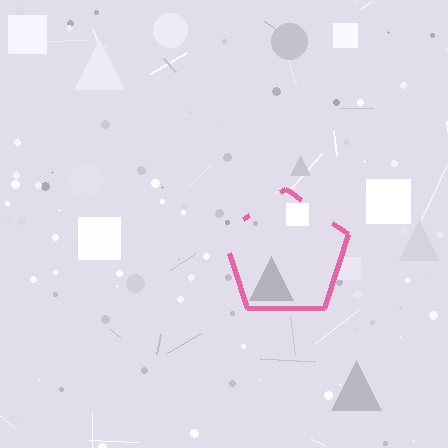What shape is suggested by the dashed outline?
The dashed outline suggests a pentagon.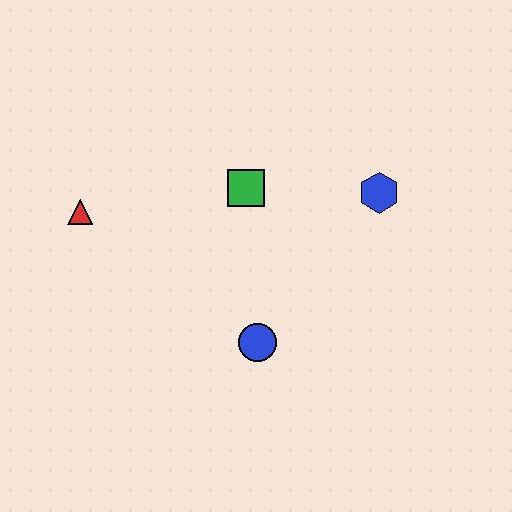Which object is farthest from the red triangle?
The blue hexagon is farthest from the red triangle.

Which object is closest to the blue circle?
The green square is closest to the blue circle.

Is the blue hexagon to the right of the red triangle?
Yes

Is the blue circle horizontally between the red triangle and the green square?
No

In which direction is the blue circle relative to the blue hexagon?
The blue circle is below the blue hexagon.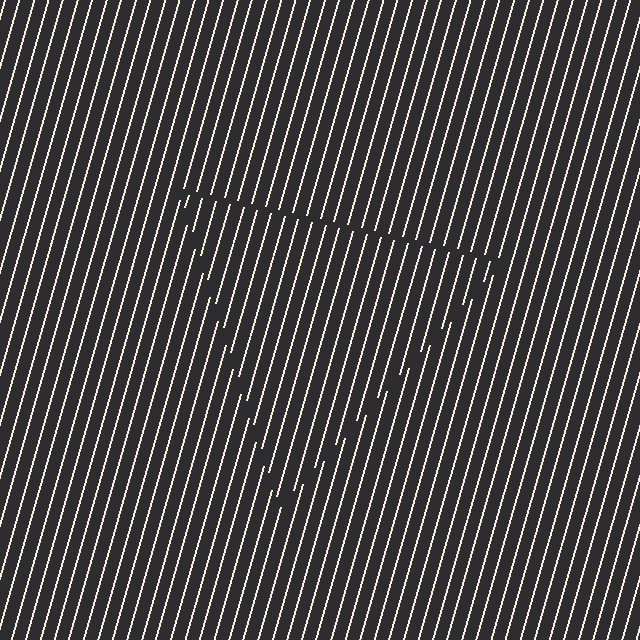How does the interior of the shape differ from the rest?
The interior of the shape contains the same grating, shifted by half a period — the contour is defined by the phase discontinuity where line-ends from the inner and outer gratings abut.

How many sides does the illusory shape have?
3 sides — the line-ends trace a triangle.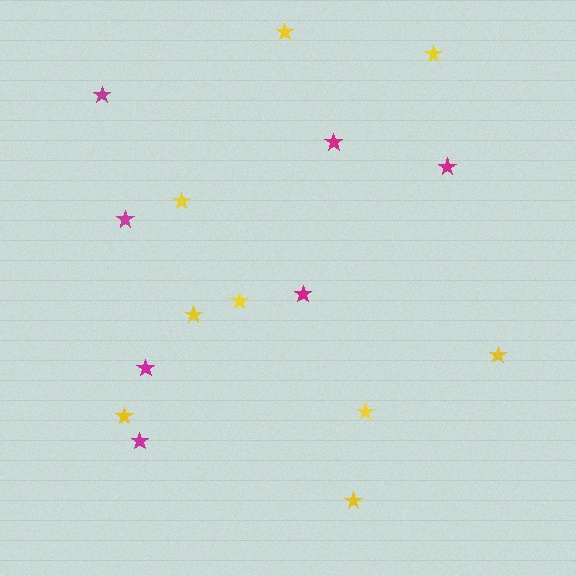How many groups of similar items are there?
There are 2 groups: one group of yellow stars (9) and one group of magenta stars (7).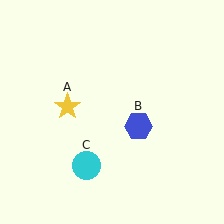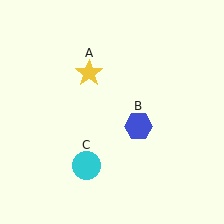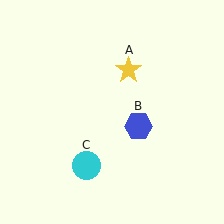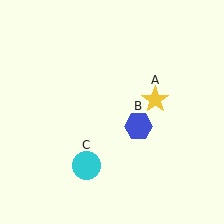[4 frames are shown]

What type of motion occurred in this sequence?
The yellow star (object A) rotated clockwise around the center of the scene.